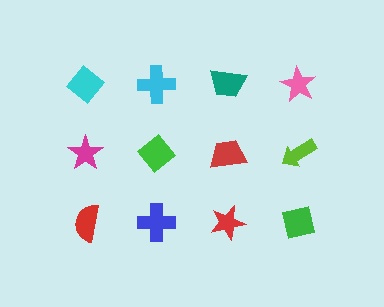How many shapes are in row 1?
4 shapes.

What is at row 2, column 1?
A magenta star.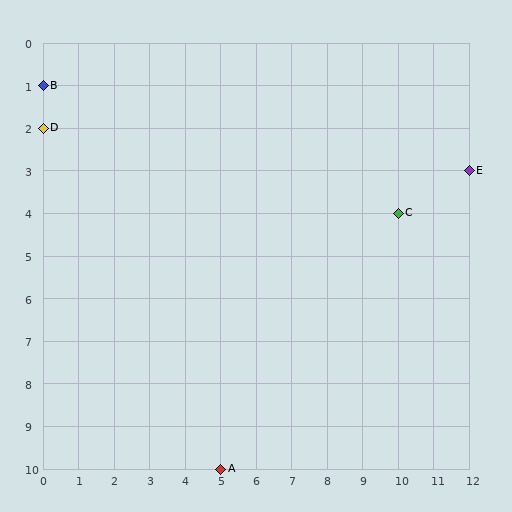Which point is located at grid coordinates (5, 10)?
Point A is at (5, 10).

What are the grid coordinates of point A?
Point A is at grid coordinates (5, 10).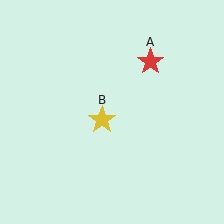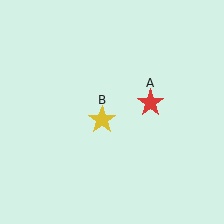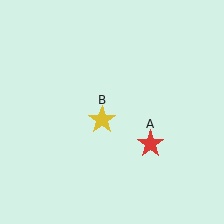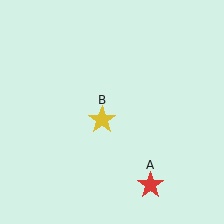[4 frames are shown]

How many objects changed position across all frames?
1 object changed position: red star (object A).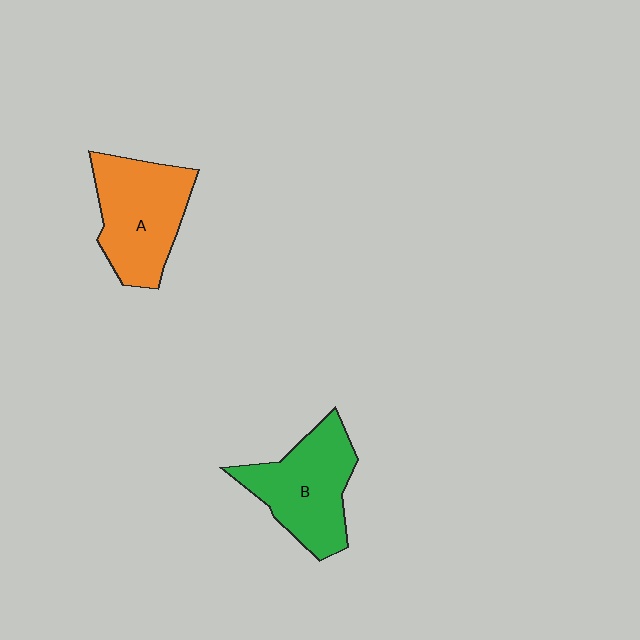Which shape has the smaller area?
Shape B (green).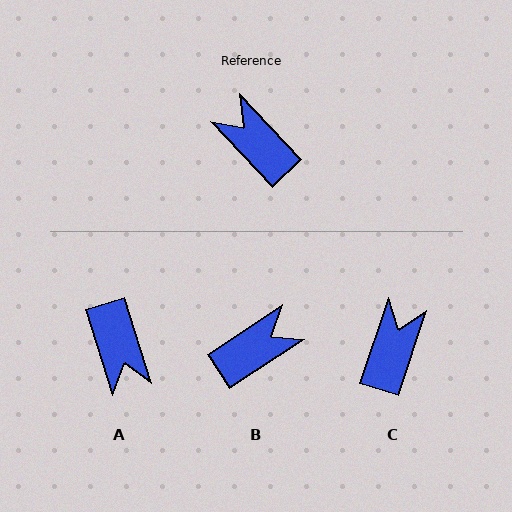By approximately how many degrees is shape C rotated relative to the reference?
Approximately 62 degrees clockwise.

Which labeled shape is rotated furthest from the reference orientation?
A, about 154 degrees away.